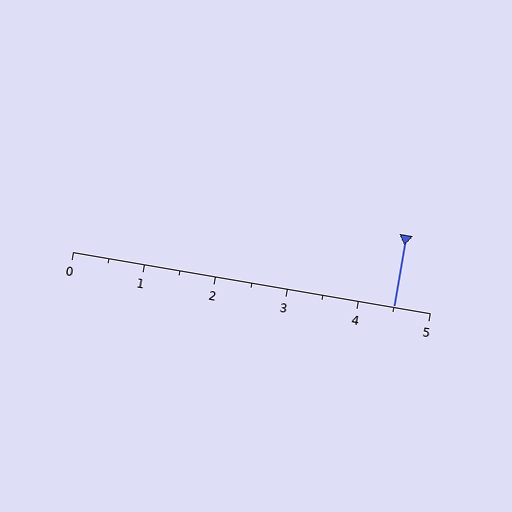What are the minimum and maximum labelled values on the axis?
The axis runs from 0 to 5.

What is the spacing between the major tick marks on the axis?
The major ticks are spaced 1 apart.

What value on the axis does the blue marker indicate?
The marker indicates approximately 4.5.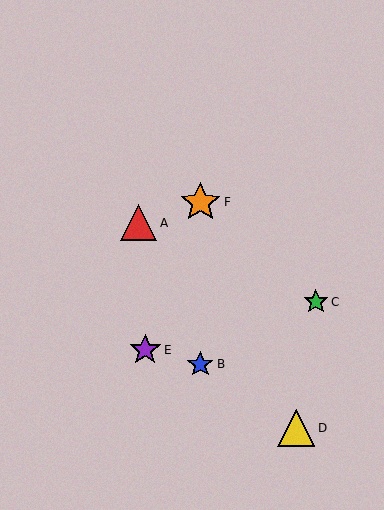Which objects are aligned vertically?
Objects B, F are aligned vertically.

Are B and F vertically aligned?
Yes, both are at x≈200.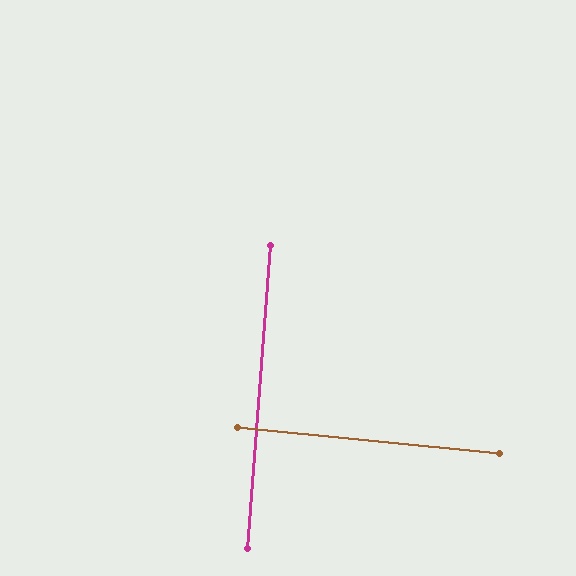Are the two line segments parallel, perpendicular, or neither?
Perpendicular — they meet at approximately 89°.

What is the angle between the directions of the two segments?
Approximately 89 degrees.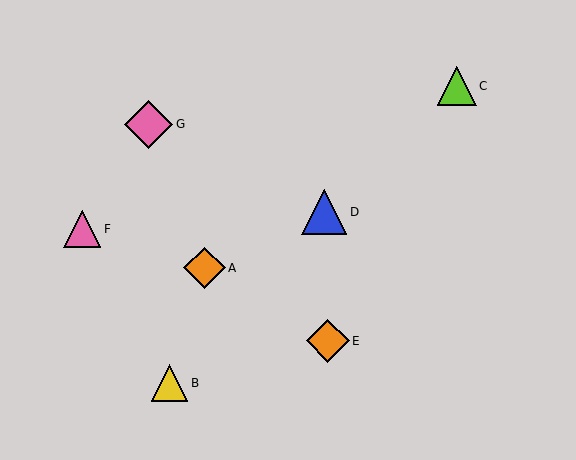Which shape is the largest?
The pink diamond (labeled G) is the largest.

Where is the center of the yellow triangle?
The center of the yellow triangle is at (169, 383).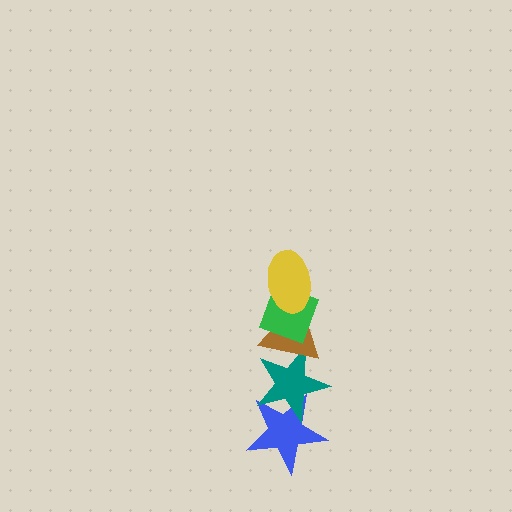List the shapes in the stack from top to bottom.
From top to bottom: the yellow ellipse, the green diamond, the brown triangle, the teal star, the blue star.